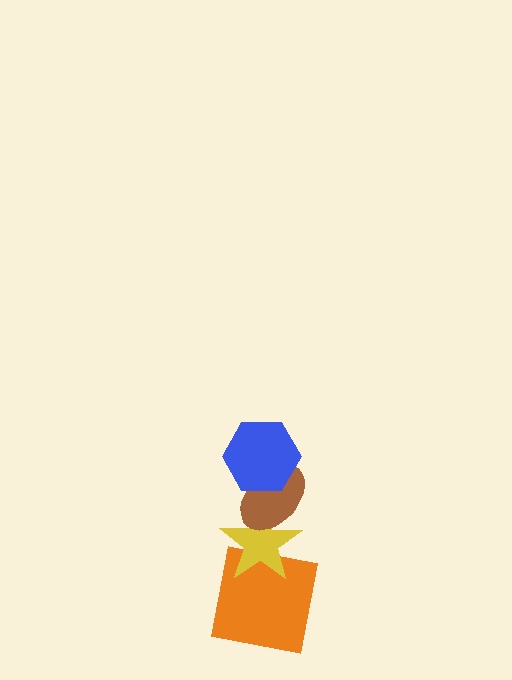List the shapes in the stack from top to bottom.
From top to bottom: the blue hexagon, the brown ellipse, the yellow star, the orange square.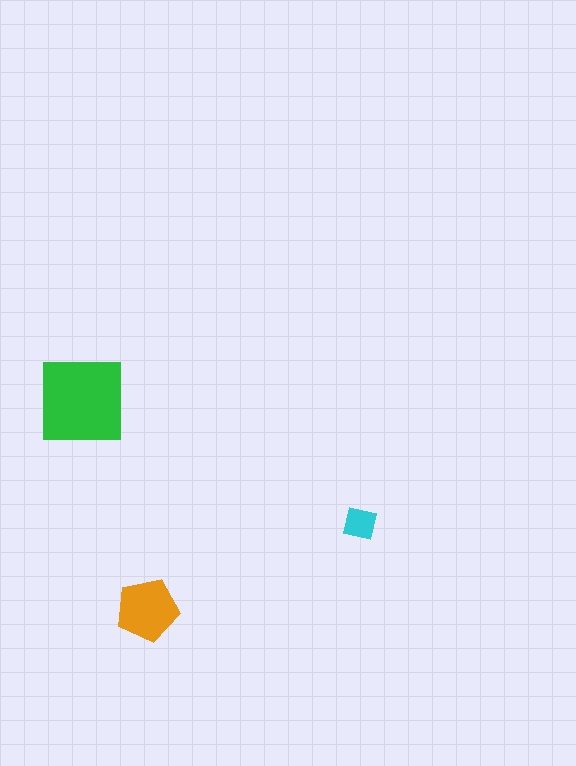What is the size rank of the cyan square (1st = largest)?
3rd.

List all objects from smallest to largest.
The cyan square, the orange pentagon, the green square.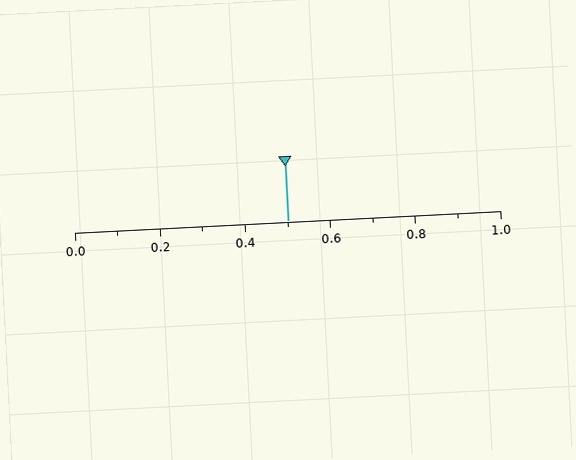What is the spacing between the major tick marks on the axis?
The major ticks are spaced 0.2 apart.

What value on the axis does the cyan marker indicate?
The marker indicates approximately 0.5.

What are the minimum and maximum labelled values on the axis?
The axis runs from 0.0 to 1.0.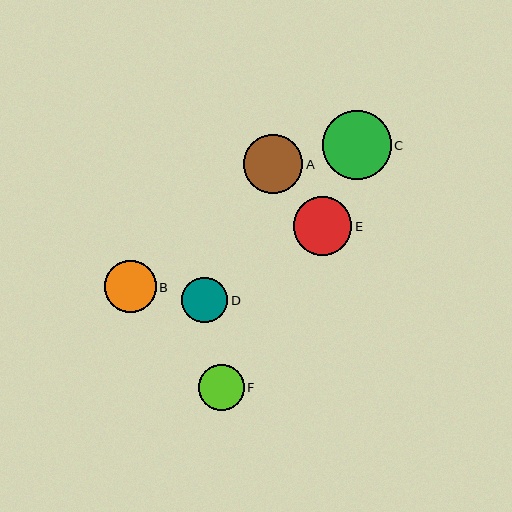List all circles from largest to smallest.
From largest to smallest: C, A, E, B, D, F.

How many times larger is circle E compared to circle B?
Circle E is approximately 1.1 times the size of circle B.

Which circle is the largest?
Circle C is the largest with a size of approximately 69 pixels.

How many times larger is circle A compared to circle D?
Circle A is approximately 1.3 times the size of circle D.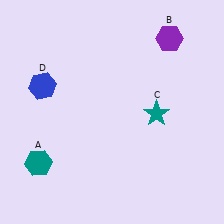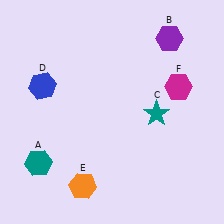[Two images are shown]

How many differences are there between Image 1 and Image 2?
There are 2 differences between the two images.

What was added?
An orange hexagon (E), a magenta hexagon (F) were added in Image 2.